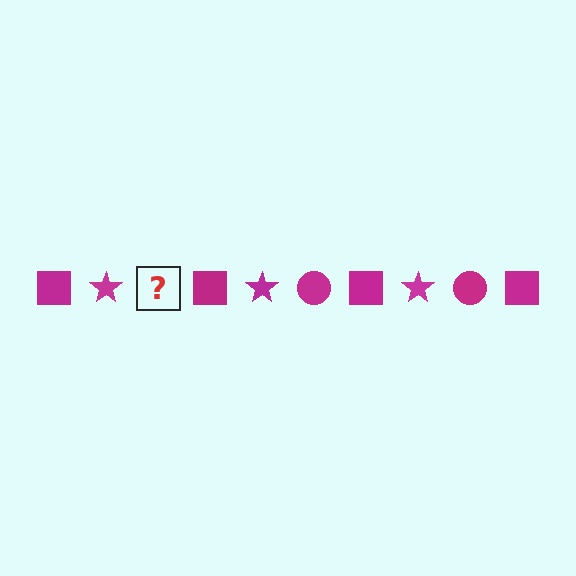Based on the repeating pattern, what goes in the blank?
The blank should be a magenta circle.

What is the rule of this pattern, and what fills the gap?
The rule is that the pattern cycles through square, star, circle shapes in magenta. The gap should be filled with a magenta circle.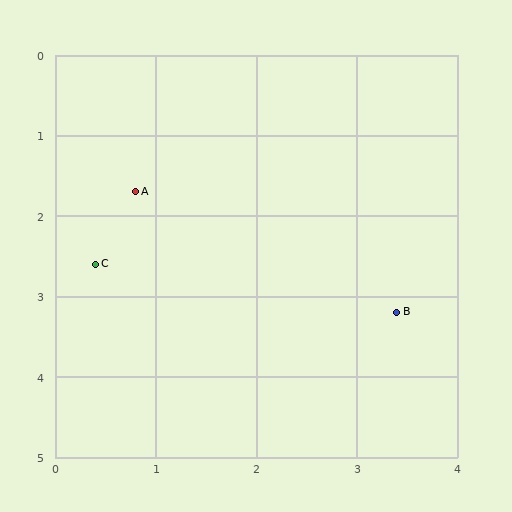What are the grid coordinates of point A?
Point A is at approximately (0.8, 1.7).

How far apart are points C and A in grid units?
Points C and A are about 1.0 grid units apart.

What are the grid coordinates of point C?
Point C is at approximately (0.4, 2.6).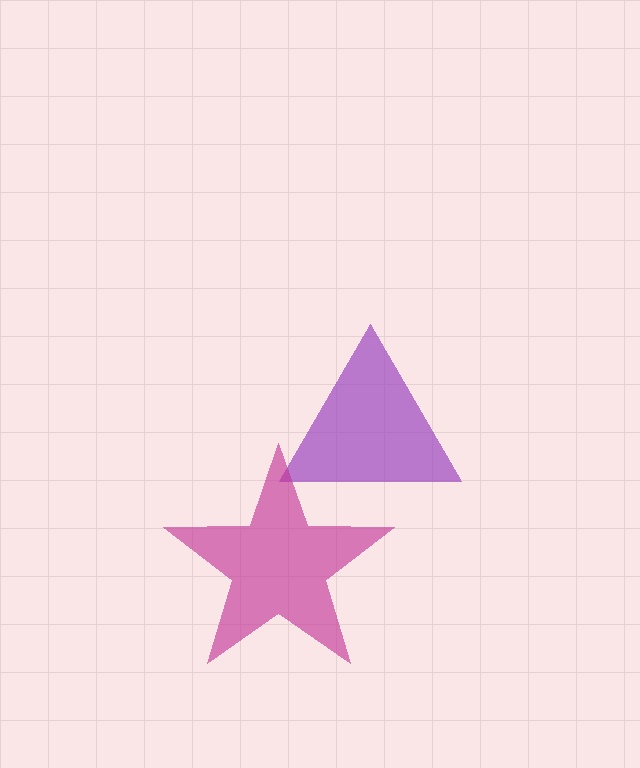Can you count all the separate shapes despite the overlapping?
Yes, there are 2 separate shapes.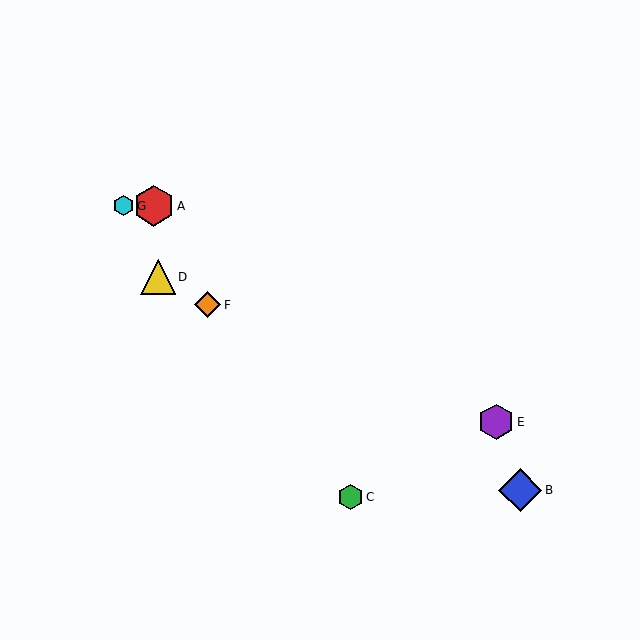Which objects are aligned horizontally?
Objects A, G are aligned horizontally.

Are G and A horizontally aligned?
Yes, both are at y≈206.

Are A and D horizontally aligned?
No, A is at y≈206 and D is at y≈277.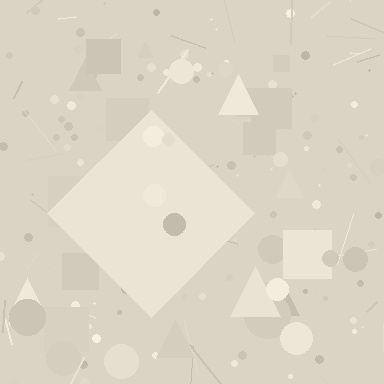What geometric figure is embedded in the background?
A diamond is embedded in the background.